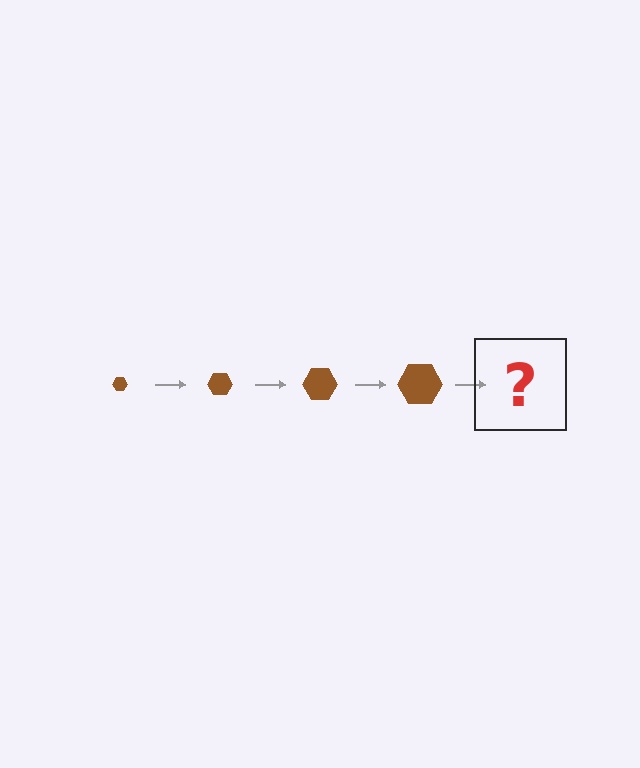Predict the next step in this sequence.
The next step is a brown hexagon, larger than the previous one.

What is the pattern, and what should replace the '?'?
The pattern is that the hexagon gets progressively larger each step. The '?' should be a brown hexagon, larger than the previous one.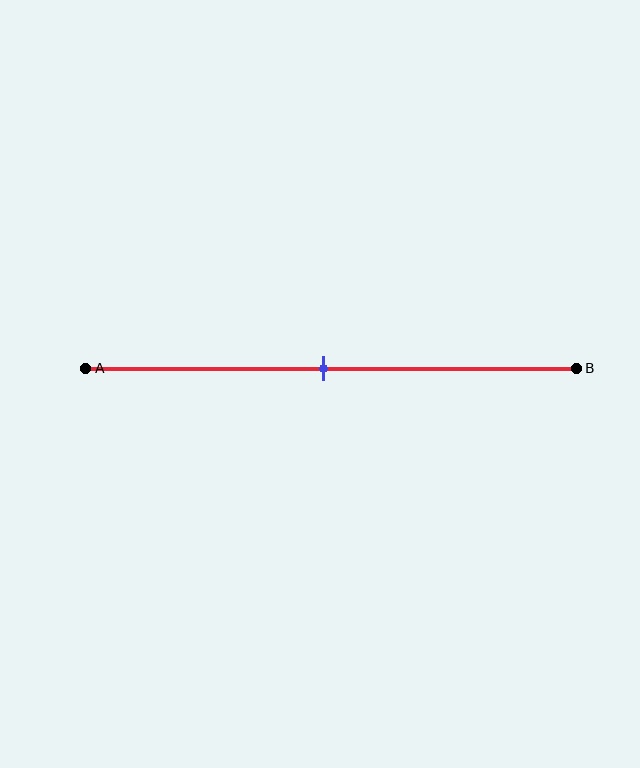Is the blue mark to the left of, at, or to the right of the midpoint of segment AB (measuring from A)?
The blue mark is approximately at the midpoint of segment AB.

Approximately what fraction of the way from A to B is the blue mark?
The blue mark is approximately 50% of the way from A to B.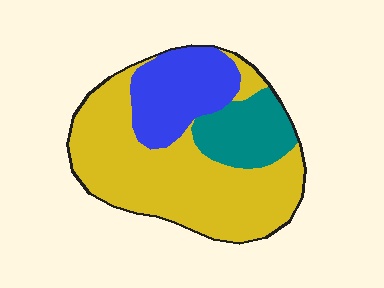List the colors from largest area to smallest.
From largest to smallest: yellow, blue, teal.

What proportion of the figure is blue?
Blue takes up less than a quarter of the figure.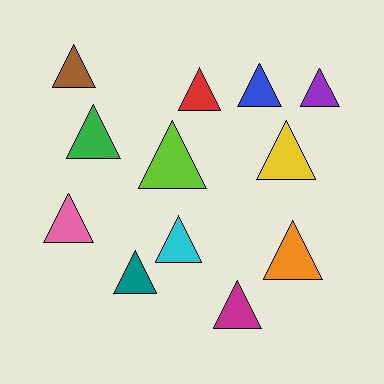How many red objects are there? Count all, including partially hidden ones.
There is 1 red object.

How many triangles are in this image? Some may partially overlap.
There are 12 triangles.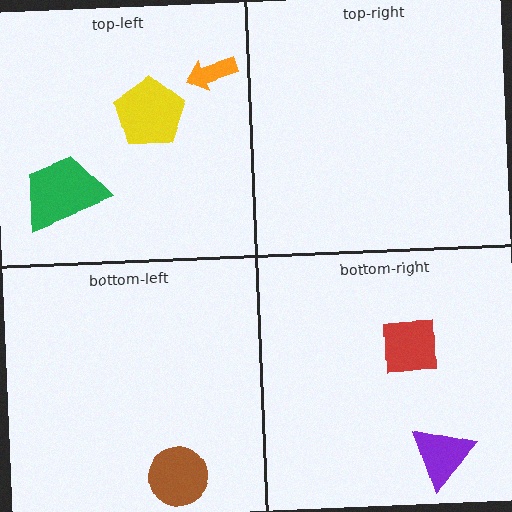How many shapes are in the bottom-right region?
2.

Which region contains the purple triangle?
The bottom-right region.